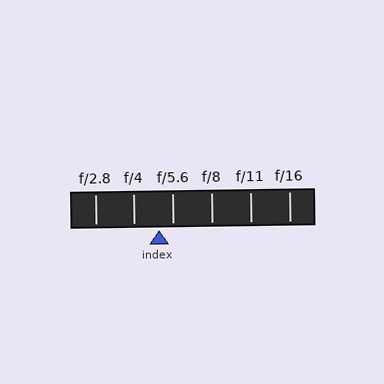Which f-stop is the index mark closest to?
The index mark is closest to f/5.6.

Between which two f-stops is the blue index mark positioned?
The index mark is between f/4 and f/5.6.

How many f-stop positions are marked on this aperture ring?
There are 6 f-stop positions marked.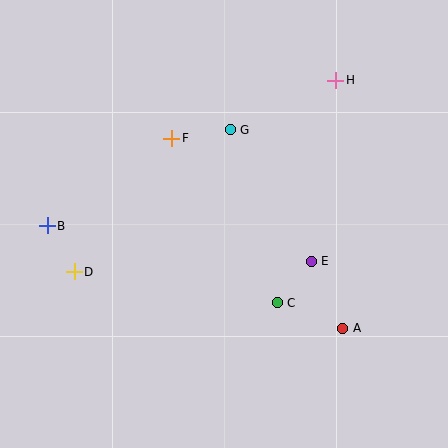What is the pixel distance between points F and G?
The distance between F and G is 59 pixels.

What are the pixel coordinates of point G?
Point G is at (230, 130).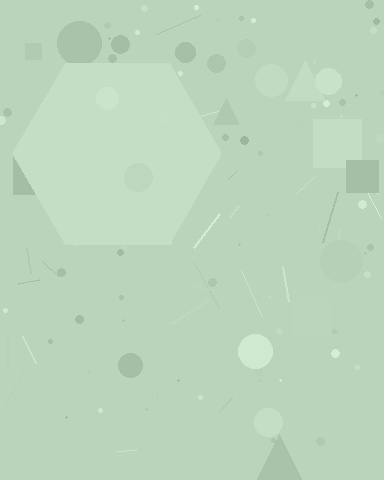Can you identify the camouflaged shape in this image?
The camouflaged shape is a hexagon.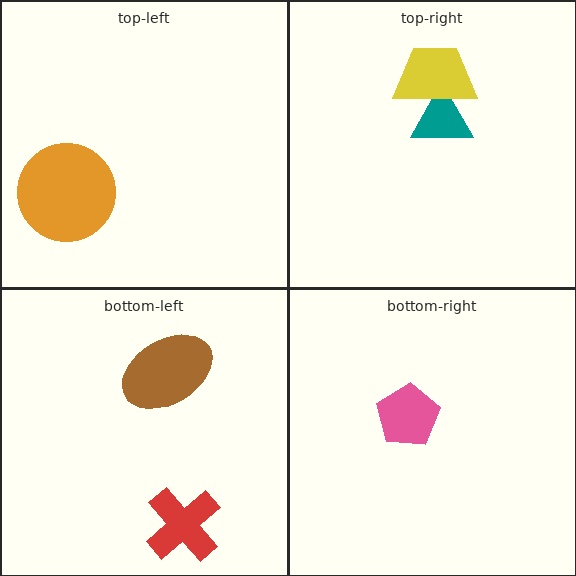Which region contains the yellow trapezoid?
The top-right region.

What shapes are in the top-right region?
The teal triangle, the yellow trapezoid.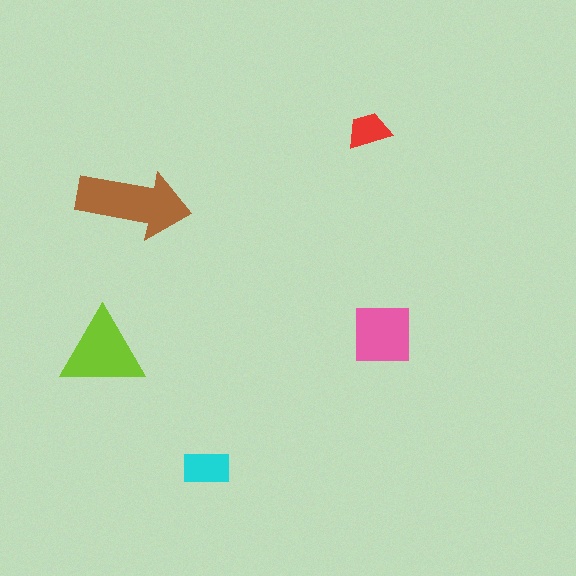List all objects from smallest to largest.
The red trapezoid, the cyan rectangle, the pink square, the lime triangle, the brown arrow.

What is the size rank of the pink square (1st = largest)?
3rd.